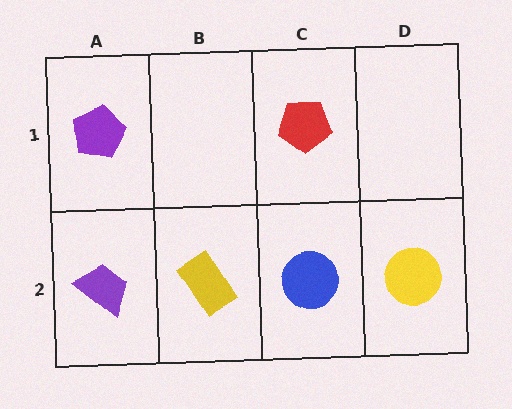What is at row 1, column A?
A purple pentagon.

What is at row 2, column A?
A purple trapezoid.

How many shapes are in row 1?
2 shapes.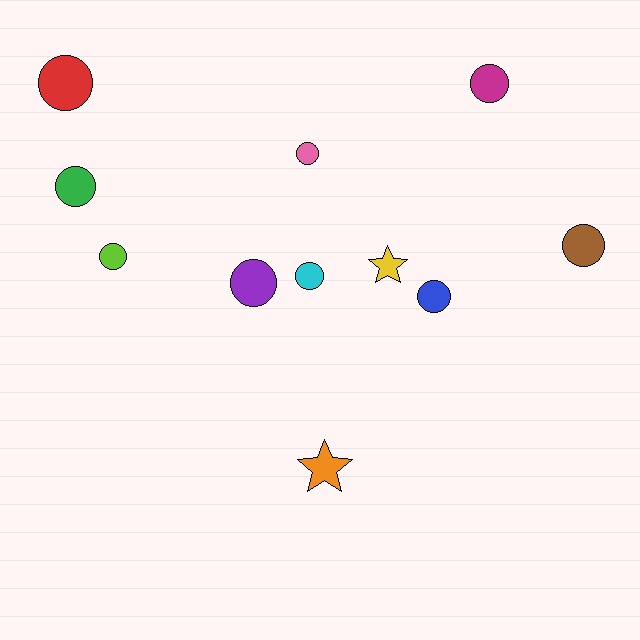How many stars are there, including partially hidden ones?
There are 2 stars.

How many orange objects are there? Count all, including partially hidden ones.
There is 1 orange object.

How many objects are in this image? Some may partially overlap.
There are 11 objects.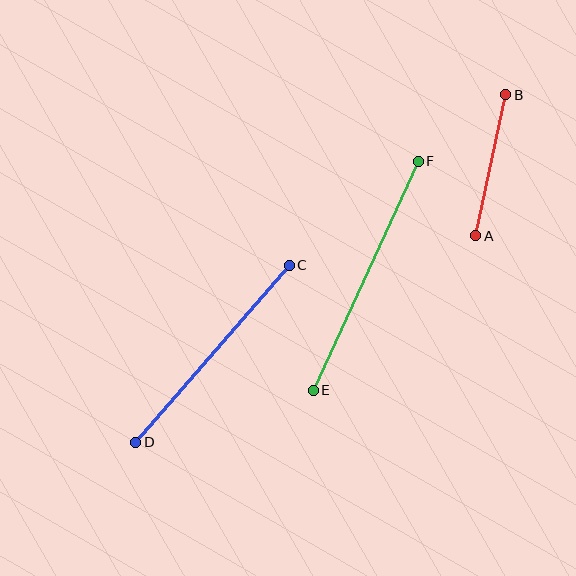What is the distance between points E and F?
The distance is approximately 252 pixels.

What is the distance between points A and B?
The distance is approximately 144 pixels.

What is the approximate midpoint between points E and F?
The midpoint is at approximately (366, 276) pixels.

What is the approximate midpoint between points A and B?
The midpoint is at approximately (491, 165) pixels.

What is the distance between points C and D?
The distance is approximately 234 pixels.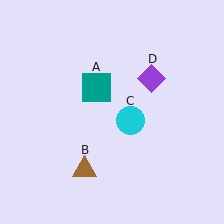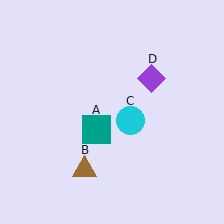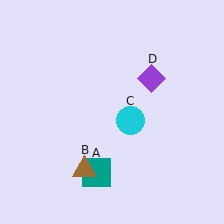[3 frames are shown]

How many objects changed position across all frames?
1 object changed position: teal square (object A).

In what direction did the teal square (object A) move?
The teal square (object A) moved down.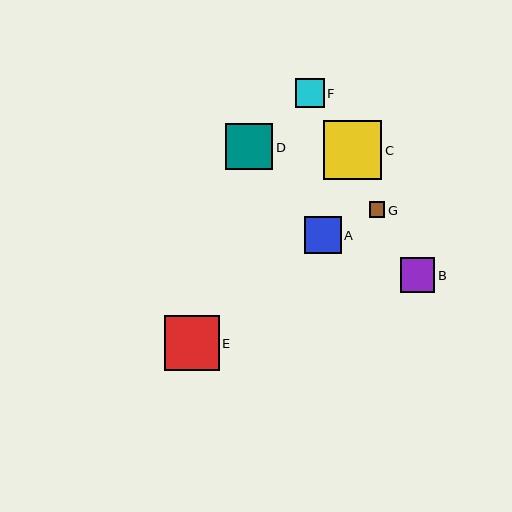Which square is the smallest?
Square G is the smallest with a size of approximately 15 pixels.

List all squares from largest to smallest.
From largest to smallest: C, E, D, A, B, F, G.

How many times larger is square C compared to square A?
Square C is approximately 1.6 times the size of square A.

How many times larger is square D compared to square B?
Square D is approximately 1.3 times the size of square B.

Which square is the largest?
Square C is the largest with a size of approximately 59 pixels.